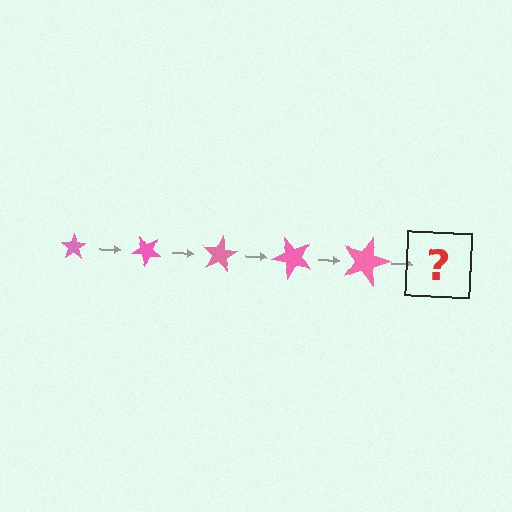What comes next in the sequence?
The next element should be a star, larger than the previous one and rotated 200 degrees from the start.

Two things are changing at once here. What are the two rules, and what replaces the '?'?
The two rules are that the star grows larger each step and it rotates 40 degrees each step. The '?' should be a star, larger than the previous one and rotated 200 degrees from the start.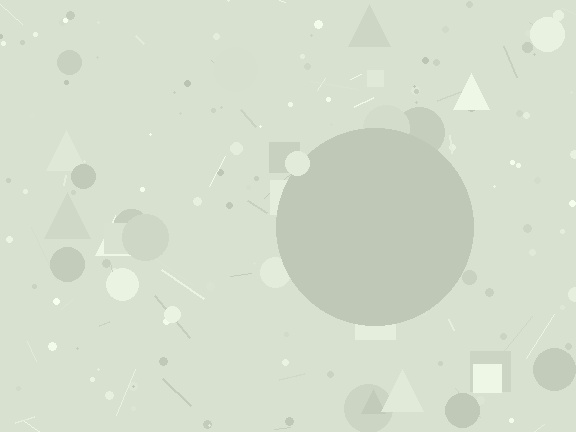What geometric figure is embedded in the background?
A circle is embedded in the background.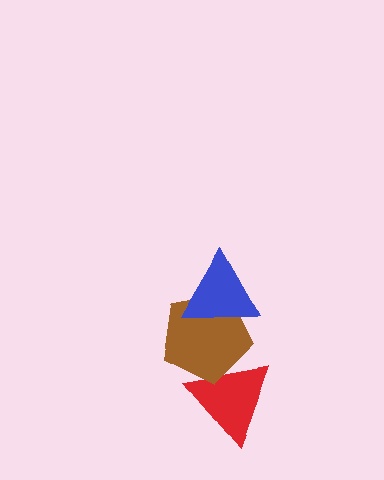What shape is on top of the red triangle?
The brown pentagon is on top of the red triangle.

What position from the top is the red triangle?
The red triangle is 3rd from the top.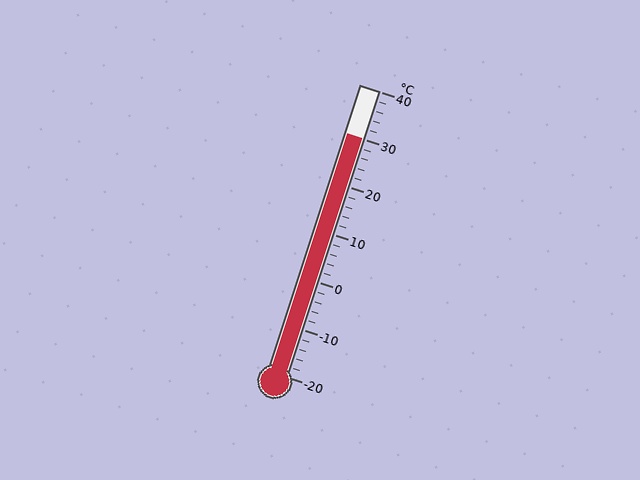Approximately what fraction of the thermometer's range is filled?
The thermometer is filled to approximately 85% of its range.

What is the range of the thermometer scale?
The thermometer scale ranges from -20°C to 40°C.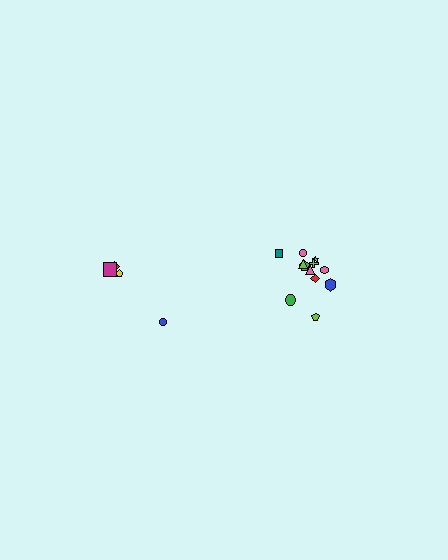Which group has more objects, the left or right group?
The right group.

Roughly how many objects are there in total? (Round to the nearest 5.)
Roughly 15 objects in total.